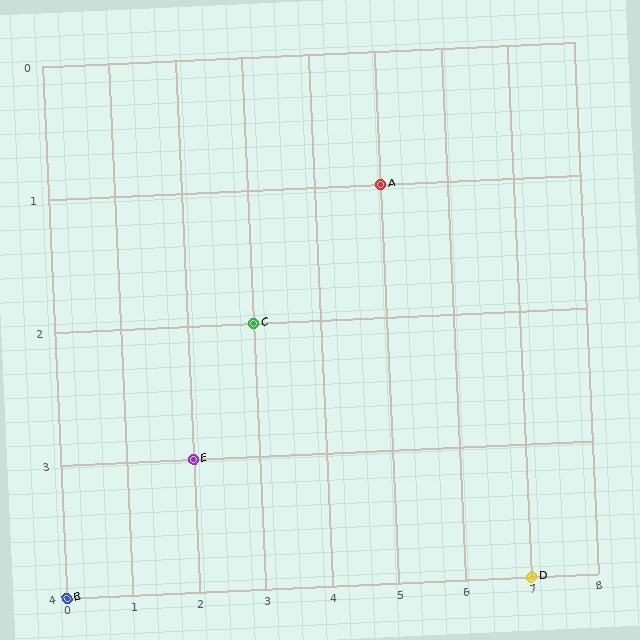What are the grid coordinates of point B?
Point B is at grid coordinates (0, 4).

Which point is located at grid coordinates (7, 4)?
Point D is at (7, 4).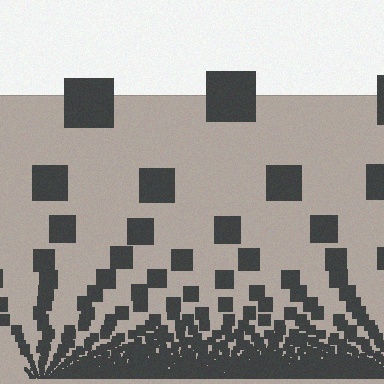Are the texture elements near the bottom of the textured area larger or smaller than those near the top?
Smaller. The gradient is inverted — elements near the bottom are smaller and denser.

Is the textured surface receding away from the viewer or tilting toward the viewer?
The surface appears to tilt toward the viewer. Texture elements get larger and sparser toward the top.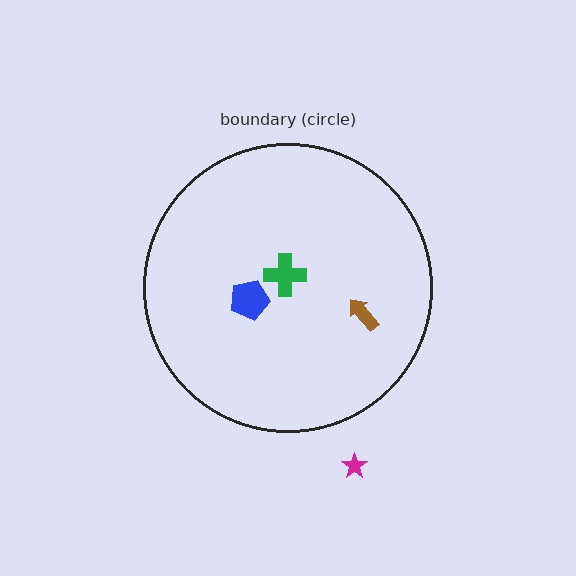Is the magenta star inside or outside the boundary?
Outside.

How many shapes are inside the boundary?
3 inside, 1 outside.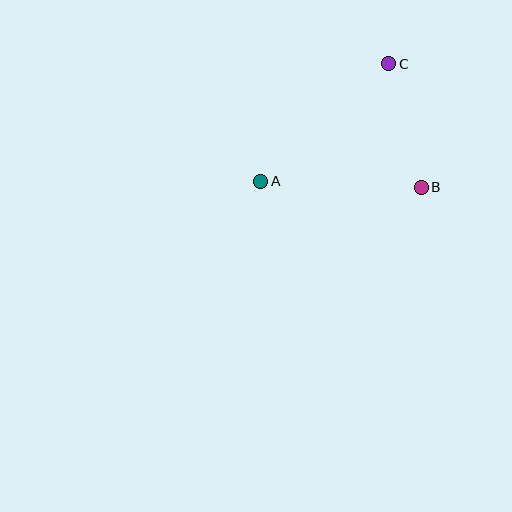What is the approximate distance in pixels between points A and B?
The distance between A and B is approximately 160 pixels.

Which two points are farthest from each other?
Points A and C are farthest from each other.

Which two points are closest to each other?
Points B and C are closest to each other.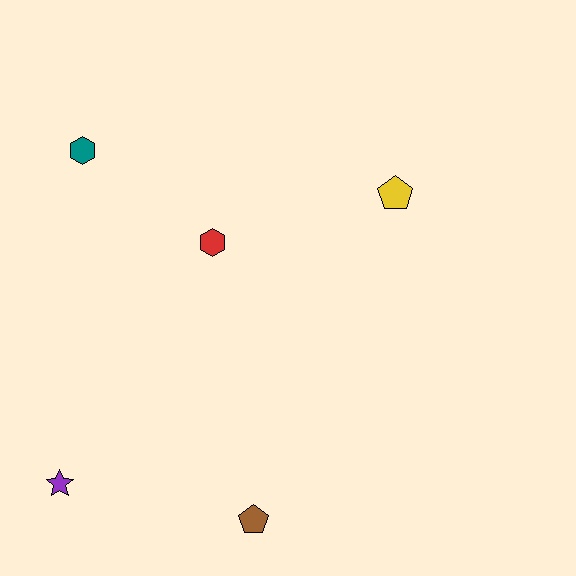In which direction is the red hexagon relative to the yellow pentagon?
The red hexagon is to the left of the yellow pentagon.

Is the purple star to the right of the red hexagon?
No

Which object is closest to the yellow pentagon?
The red hexagon is closest to the yellow pentagon.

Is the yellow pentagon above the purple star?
Yes